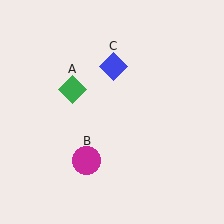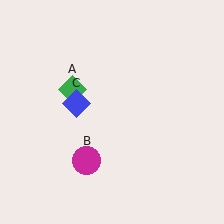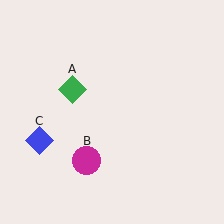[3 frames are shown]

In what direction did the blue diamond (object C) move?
The blue diamond (object C) moved down and to the left.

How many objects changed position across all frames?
1 object changed position: blue diamond (object C).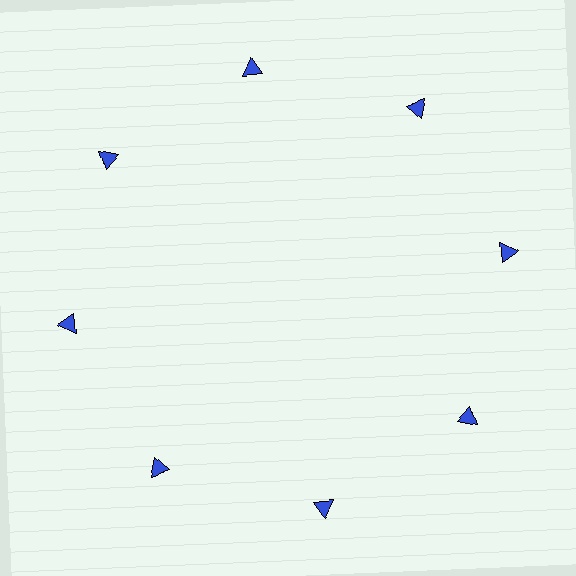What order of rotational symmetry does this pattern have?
This pattern has 8-fold rotational symmetry.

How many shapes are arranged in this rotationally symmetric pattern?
There are 8 shapes, arranged in 8 groups of 1.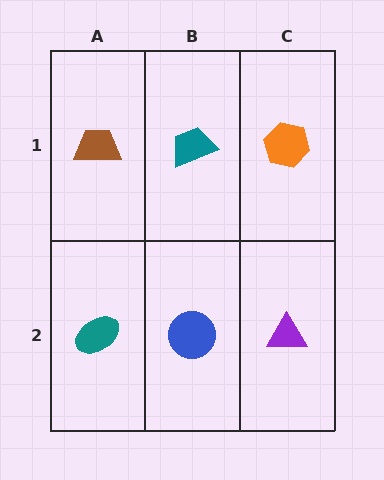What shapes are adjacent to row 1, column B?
A blue circle (row 2, column B), a brown trapezoid (row 1, column A), an orange hexagon (row 1, column C).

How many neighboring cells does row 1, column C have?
2.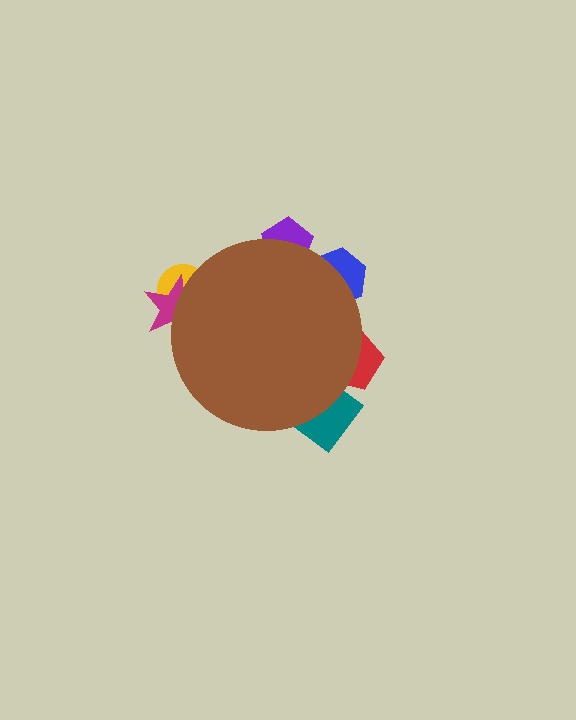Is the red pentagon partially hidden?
Yes, the red pentagon is partially hidden behind the brown circle.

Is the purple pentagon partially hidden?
Yes, the purple pentagon is partially hidden behind the brown circle.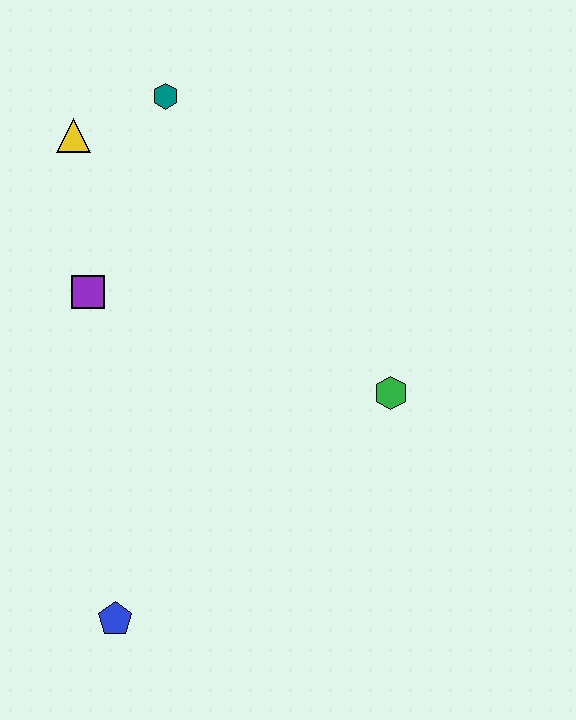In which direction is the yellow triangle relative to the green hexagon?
The yellow triangle is to the left of the green hexagon.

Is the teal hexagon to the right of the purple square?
Yes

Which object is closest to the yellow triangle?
The teal hexagon is closest to the yellow triangle.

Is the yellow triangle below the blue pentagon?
No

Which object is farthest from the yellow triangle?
The blue pentagon is farthest from the yellow triangle.